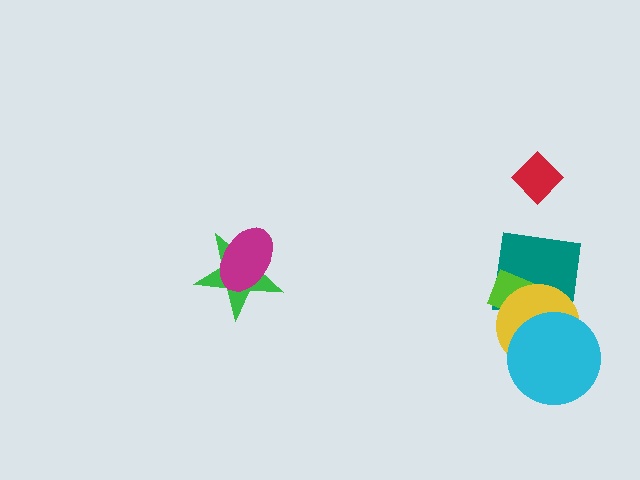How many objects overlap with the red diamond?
0 objects overlap with the red diamond.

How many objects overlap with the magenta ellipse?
1 object overlaps with the magenta ellipse.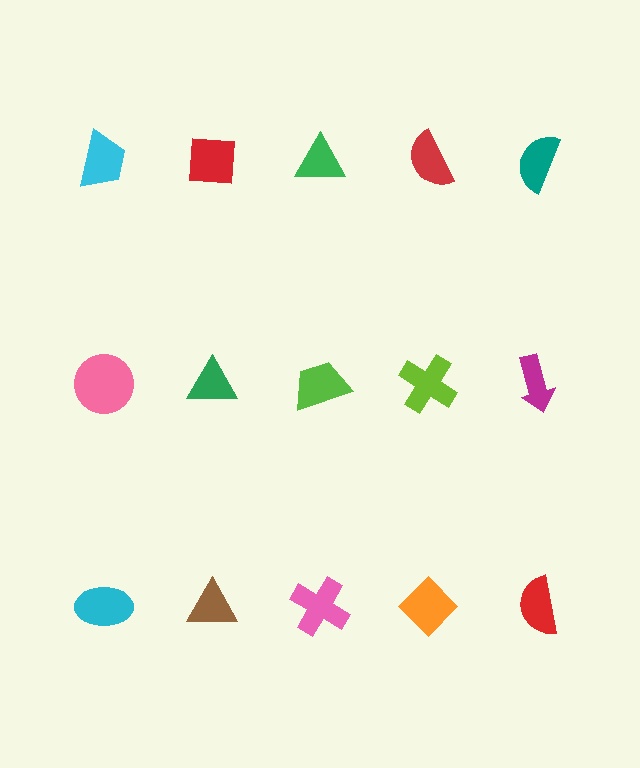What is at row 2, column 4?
A lime cross.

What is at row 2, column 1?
A pink circle.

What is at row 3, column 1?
A cyan ellipse.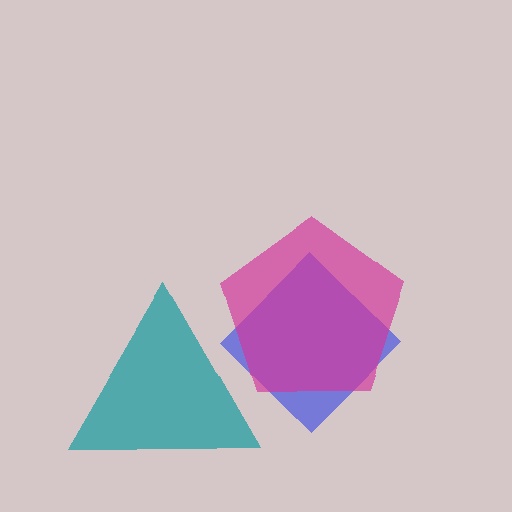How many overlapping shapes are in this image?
There are 3 overlapping shapes in the image.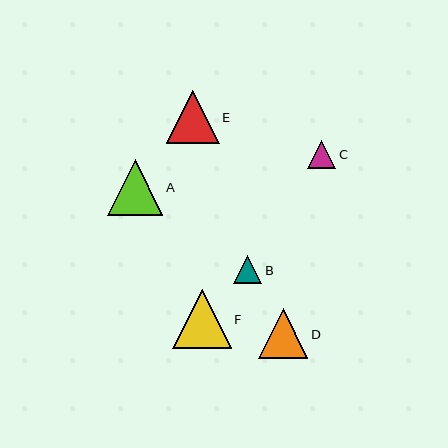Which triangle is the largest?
Triangle F is the largest with a size of approximately 59 pixels.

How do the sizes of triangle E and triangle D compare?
Triangle E and triangle D are approximately the same size.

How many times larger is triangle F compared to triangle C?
Triangle F is approximately 2.1 times the size of triangle C.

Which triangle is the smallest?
Triangle C is the smallest with a size of approximately 28 pixels.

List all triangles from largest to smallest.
From largest to smallest: F, A, E, D, B, C.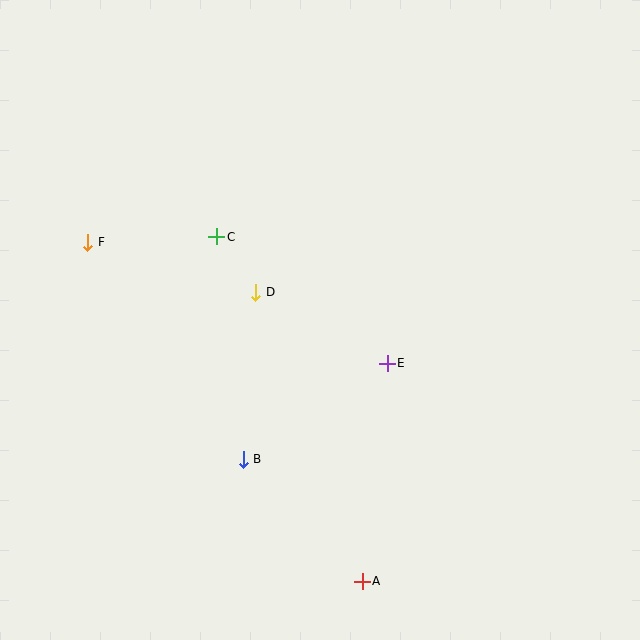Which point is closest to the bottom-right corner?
Point A is closest to the bottom-right corner.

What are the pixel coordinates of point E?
Point E is at (387, 363).